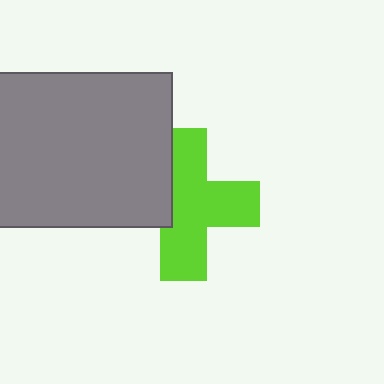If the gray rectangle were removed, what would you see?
You would see the complete lime cross.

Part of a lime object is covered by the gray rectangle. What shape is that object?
It is a cross.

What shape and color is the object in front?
The object in front is a gray rectangle.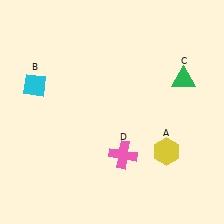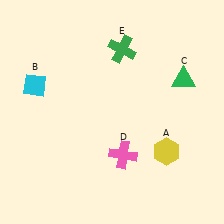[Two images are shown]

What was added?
A green cross (E) was added in Image 2.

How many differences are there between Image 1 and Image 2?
There is 1 difference between the two images.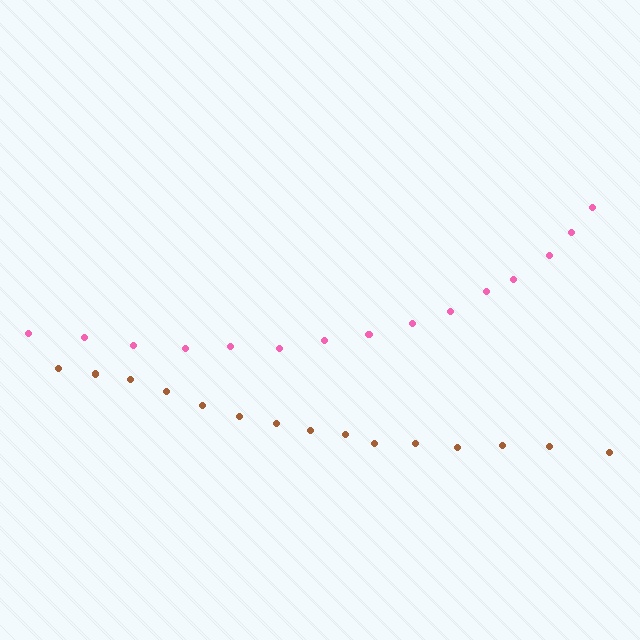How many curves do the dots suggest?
There are 2 distinct paths.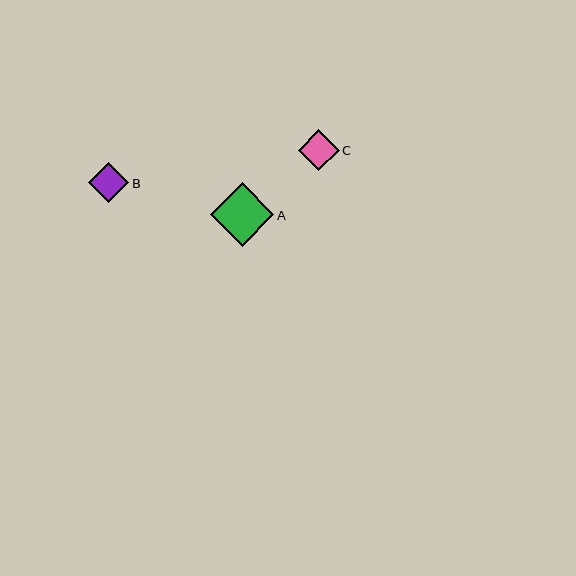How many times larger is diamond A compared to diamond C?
Diamond A is approximately 1.5 times the size of diamond C.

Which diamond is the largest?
Diamond A is the largest with a size of approximately 63 pixels.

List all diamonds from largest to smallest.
From largest to smallest: A, C, B.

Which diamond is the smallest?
Diamond B is the smallest with a size of approximately 40 pixels.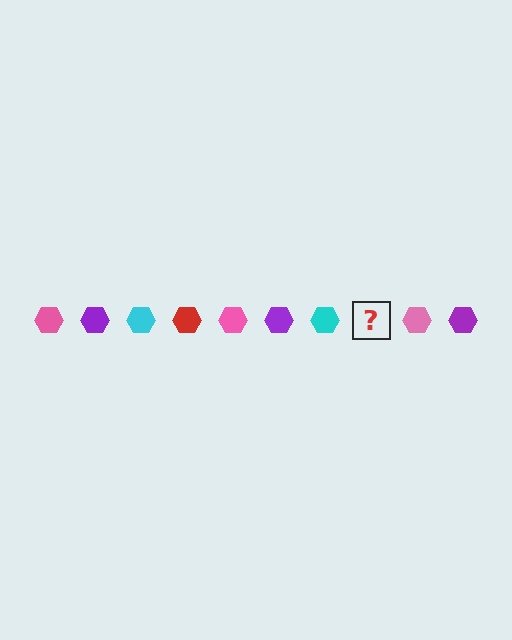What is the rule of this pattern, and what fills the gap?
The rule is that the pattern cycles through pink, purple, cyan, red hexagons. The gap should be filled with a red hexagon.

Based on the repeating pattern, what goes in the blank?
The blank should be a red hexagon.